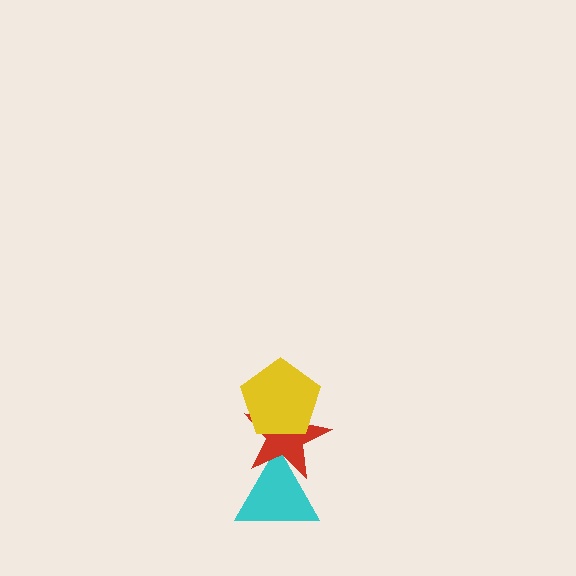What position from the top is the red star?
The red star is 2nd from the top.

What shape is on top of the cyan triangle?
The red star is on top of the cyan triangle.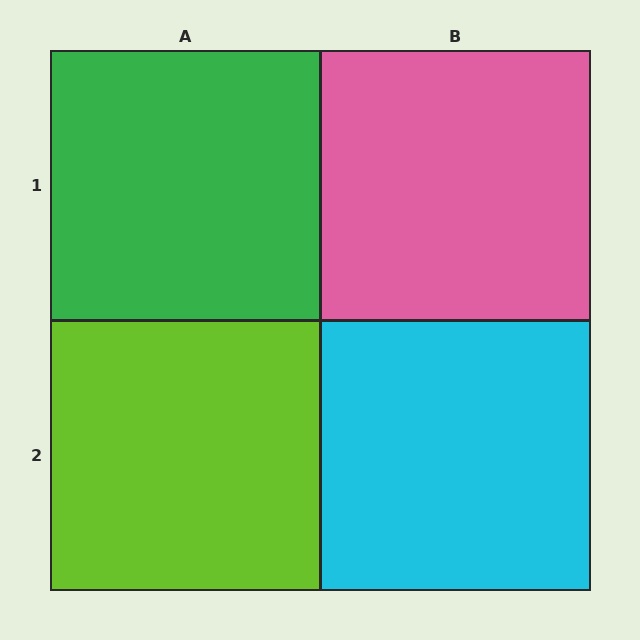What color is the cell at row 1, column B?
Pink.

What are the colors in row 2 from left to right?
Lime, cyan.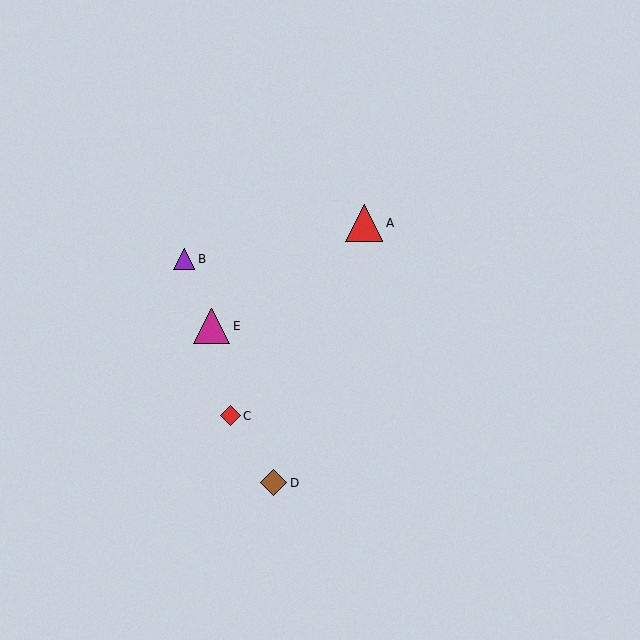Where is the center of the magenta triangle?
The center of the magenta triangle is at (212, 326).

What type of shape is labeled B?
Shape B is a purple triangle.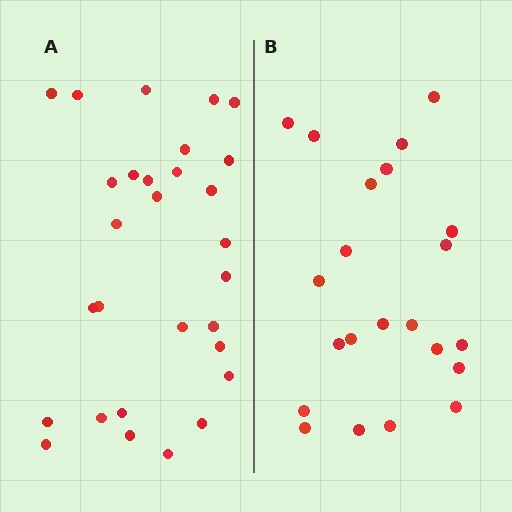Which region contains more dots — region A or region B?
Region A (the left region) has more dots.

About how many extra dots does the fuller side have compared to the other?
Region A has roughly 8 or so more dots than region B.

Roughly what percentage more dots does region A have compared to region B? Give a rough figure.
About 30% more.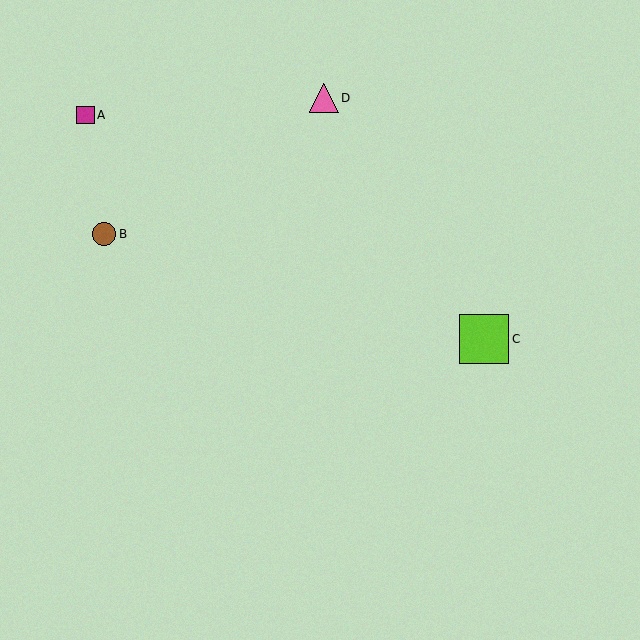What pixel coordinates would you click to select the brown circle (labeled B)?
Click at (104, 234) to select the brown circle B.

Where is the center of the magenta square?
The center of the magenta square is at (85, 115).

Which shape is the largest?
The lime square (labeled C) is the largest.